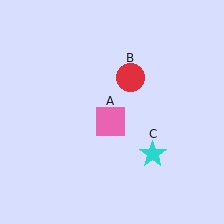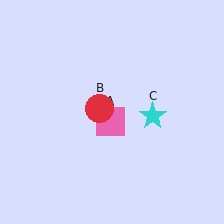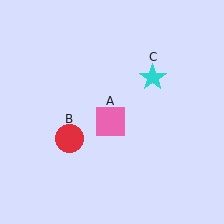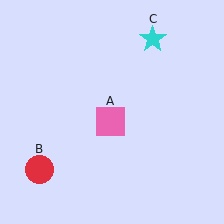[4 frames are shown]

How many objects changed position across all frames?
2 objects changed position: red circle (object B), cyan star (object C).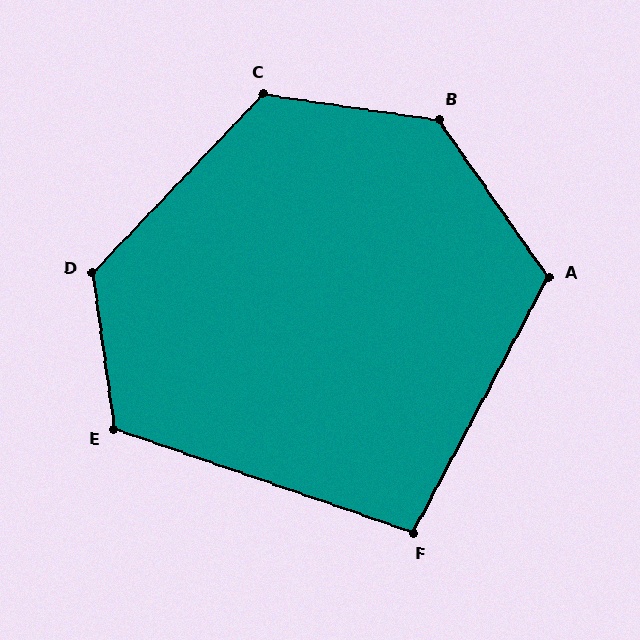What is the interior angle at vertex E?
Approximately 117 degrees (obtuse).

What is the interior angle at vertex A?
Approximately 117 degrees (obtuse).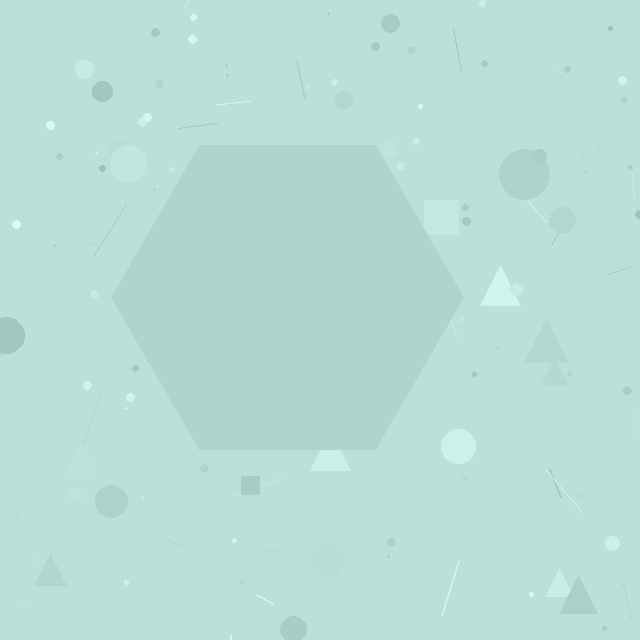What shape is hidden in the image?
A hexagon is hidden in the image.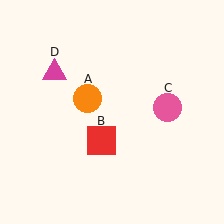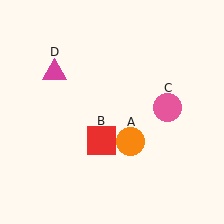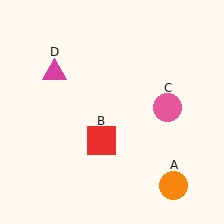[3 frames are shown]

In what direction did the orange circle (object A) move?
The orange circle (object A) moved down and to the right.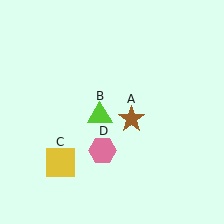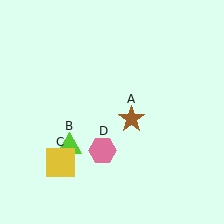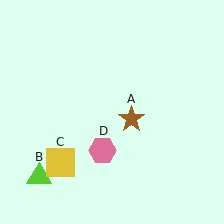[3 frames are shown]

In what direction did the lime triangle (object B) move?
The lime triangle (object B) moved down and to the left.